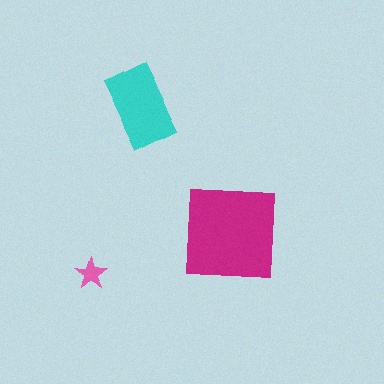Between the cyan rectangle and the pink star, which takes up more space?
The cyan rectangle.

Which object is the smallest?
The pink star.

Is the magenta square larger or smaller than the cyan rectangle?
Larger.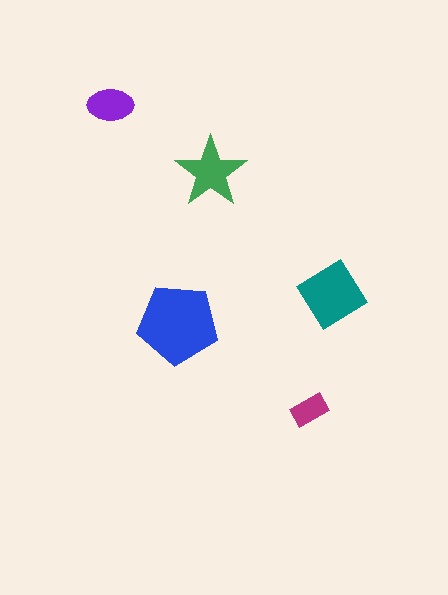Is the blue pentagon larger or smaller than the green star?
Larger.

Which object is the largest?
The blue pentagon.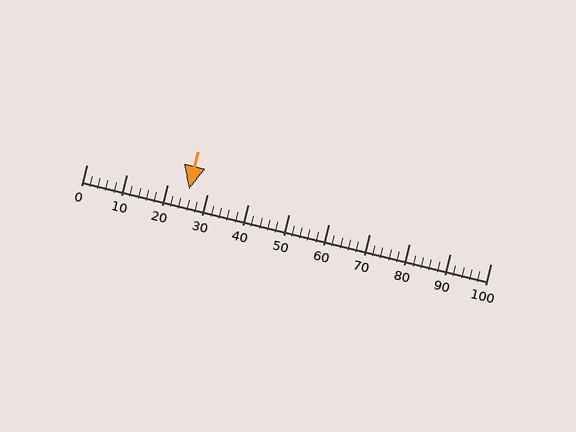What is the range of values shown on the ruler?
The ruler shows values from 0 to 100.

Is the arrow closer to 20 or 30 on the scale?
The arrow is closer to 30.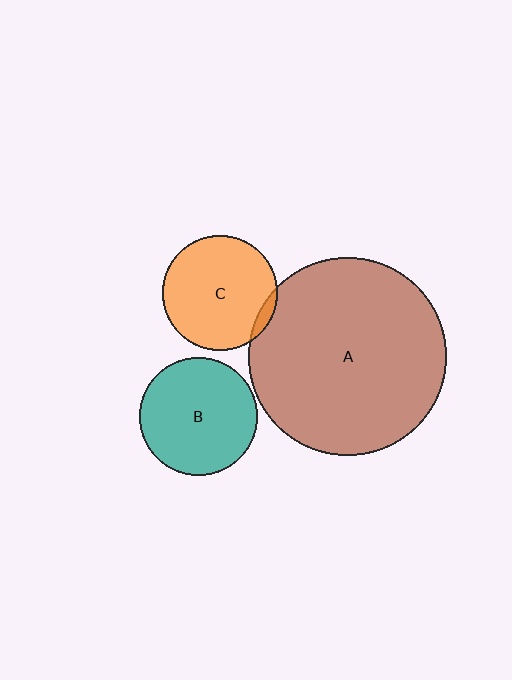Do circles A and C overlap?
Yes.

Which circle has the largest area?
Circle A (brown).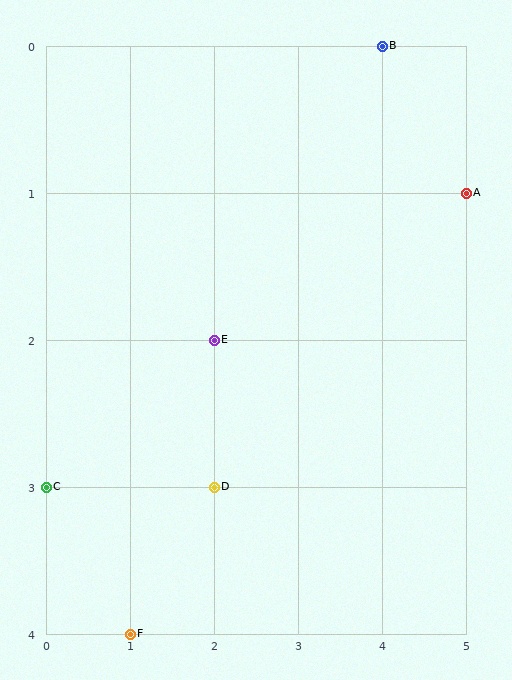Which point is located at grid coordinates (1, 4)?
Point F is at (1, 4).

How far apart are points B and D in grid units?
Points B and D are 2 columns and 3 rows apart (about 3.6 grid units diagonally).